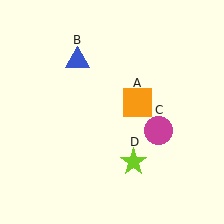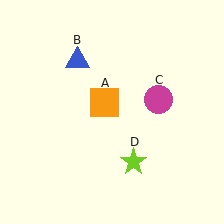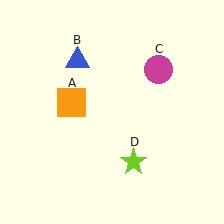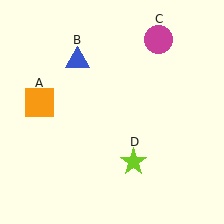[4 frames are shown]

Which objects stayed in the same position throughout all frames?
Blue triangle (object B) and lime star (object D) remained stationary.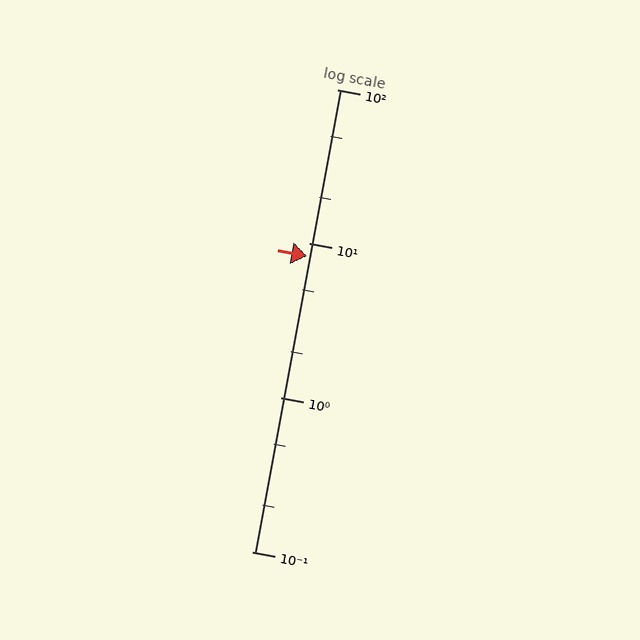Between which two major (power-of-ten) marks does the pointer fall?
The pointer is between 1 and 10.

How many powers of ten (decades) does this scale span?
The scale spans 3 decades, from 0.1 to 100.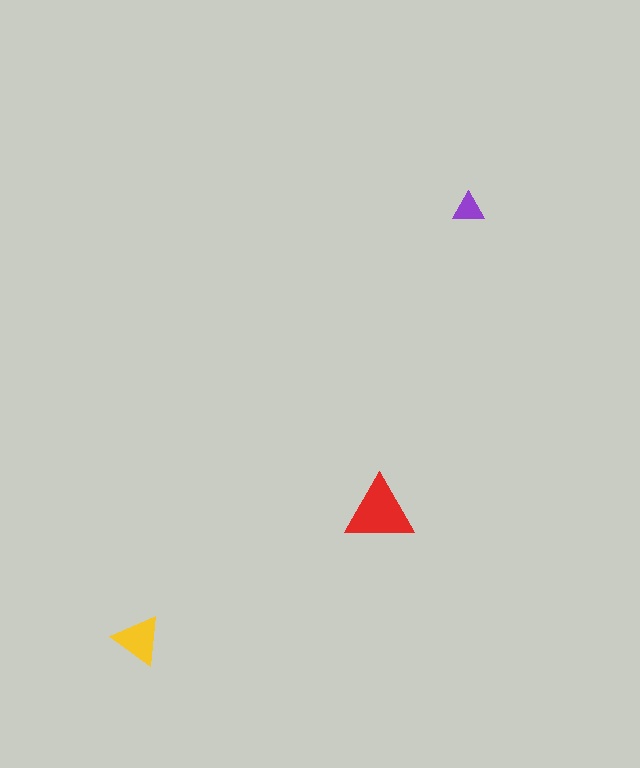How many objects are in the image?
There are 3 objects in the image.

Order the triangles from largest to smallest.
the red one, the yellow one, the purple one.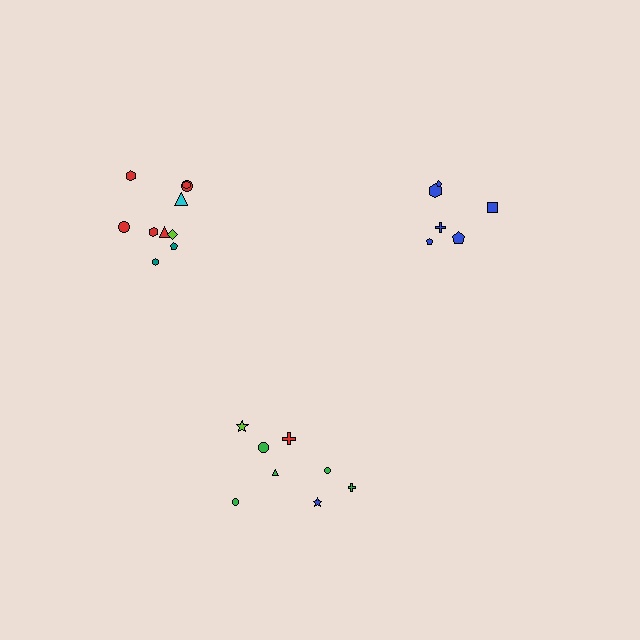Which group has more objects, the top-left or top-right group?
The top-left group.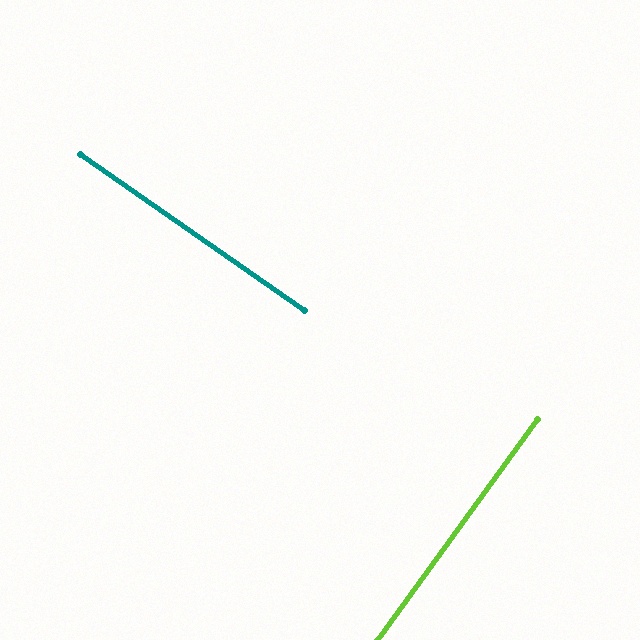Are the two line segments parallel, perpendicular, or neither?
Perpendicular — they meet at approximately 89°.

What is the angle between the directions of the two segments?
Approximately 89 degrees.